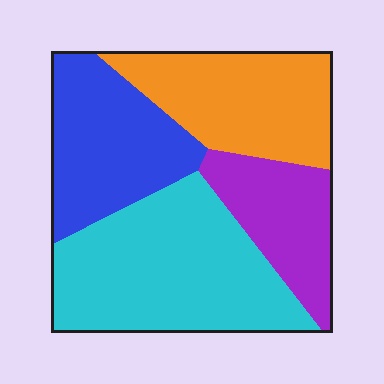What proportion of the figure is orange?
Orange covers around 25% of the figure.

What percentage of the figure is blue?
Blue covers 23% of the figure.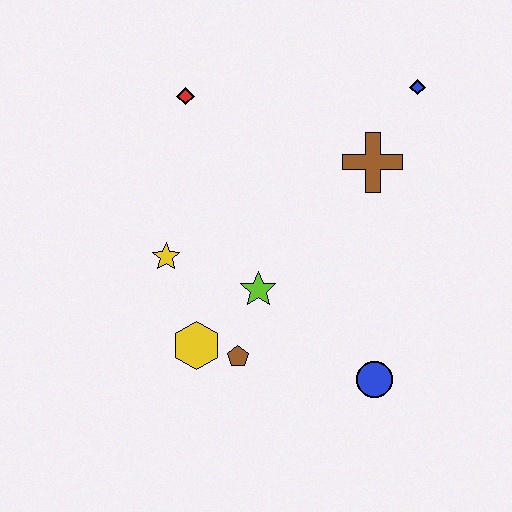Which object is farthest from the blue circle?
The red diamond is farthest from the blue circle.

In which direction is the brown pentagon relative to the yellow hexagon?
The brown pentagon is to the right of the yellow hexagon.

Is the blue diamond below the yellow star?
No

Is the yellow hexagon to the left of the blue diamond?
Yes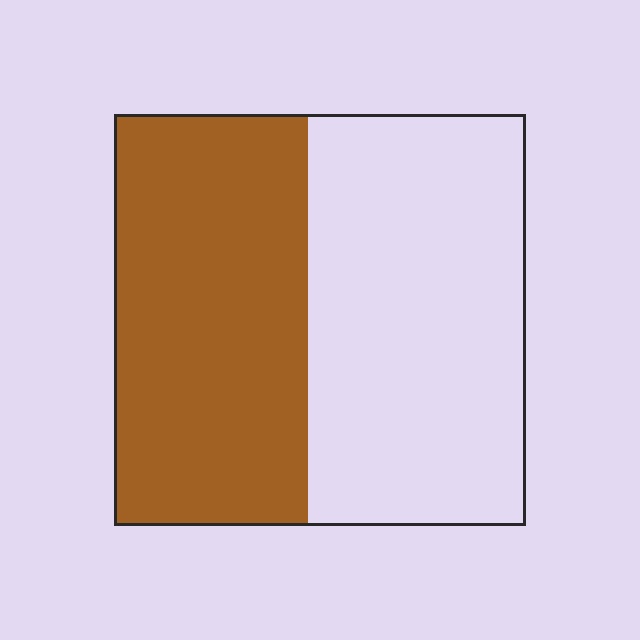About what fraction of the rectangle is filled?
About one half (1/2).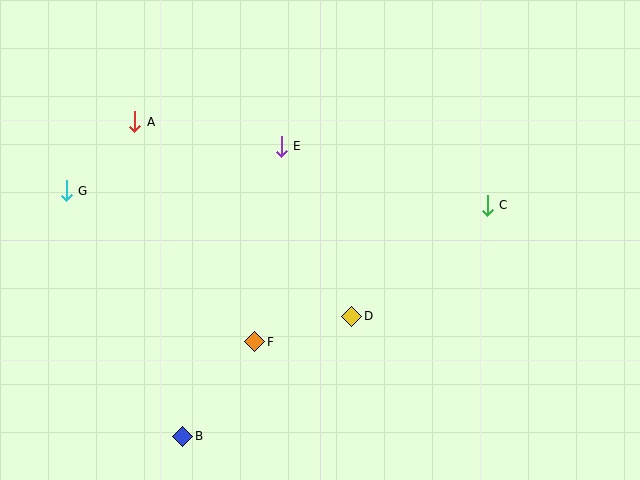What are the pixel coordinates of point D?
Point D is at (352, 316).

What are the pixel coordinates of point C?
Point C is at (487, 205).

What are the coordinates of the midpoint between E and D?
The midpoint between E and D is at (316, 231).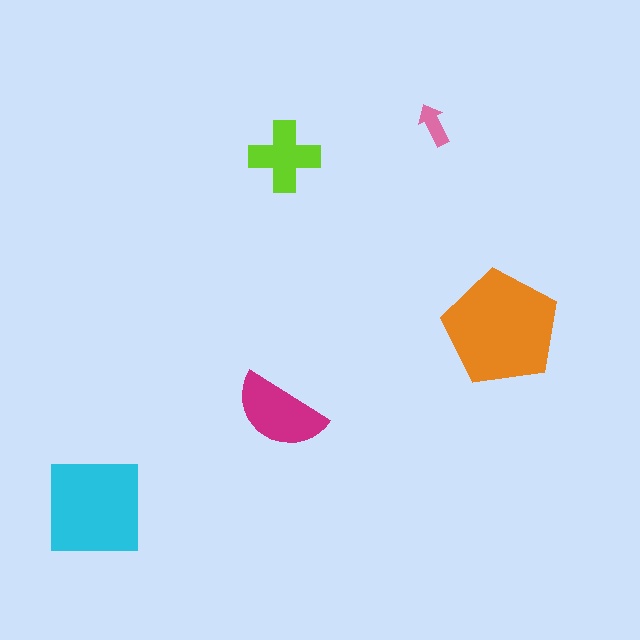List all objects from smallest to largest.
The pink arrow, the lime cross, the magenta semicircle, the cyan square, the orange pentagon.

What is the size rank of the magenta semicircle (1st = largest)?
3rd.